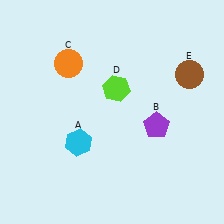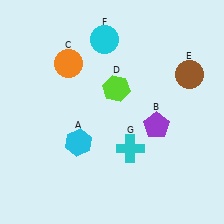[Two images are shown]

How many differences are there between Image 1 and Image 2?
There are 2 differences between the two images.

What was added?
A cyan circle (F), a cyan cross (G) were added in Image 2.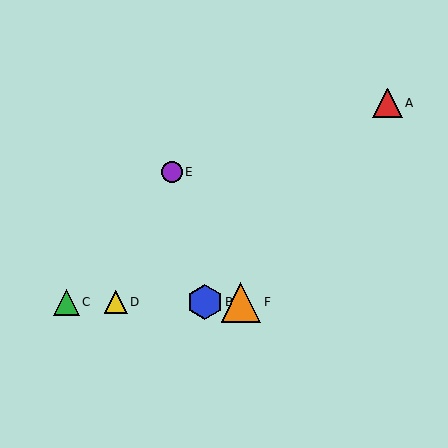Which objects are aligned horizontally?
Objects B, C, D, F are aligned horizontally.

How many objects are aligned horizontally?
4 objects (B, C, D, F) are aligned horizontally.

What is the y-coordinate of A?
Object A is at y≈103.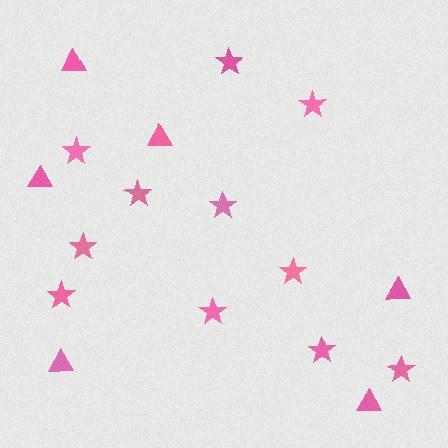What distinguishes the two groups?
There are 2 groups: one group of stars (11) and one group of triangles (6).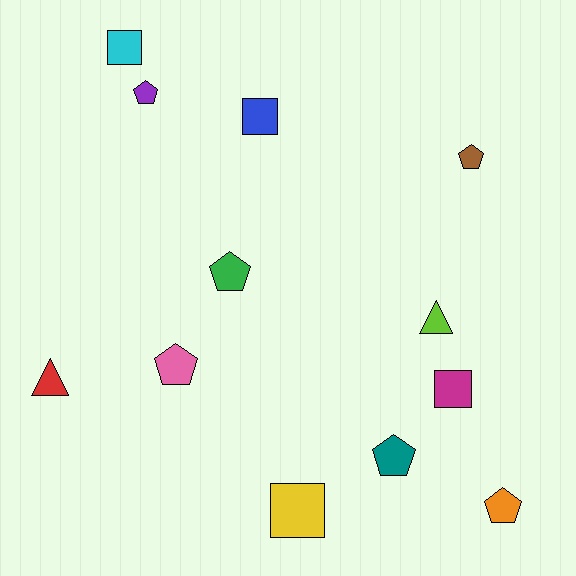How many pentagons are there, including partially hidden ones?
There are 6 pentagons.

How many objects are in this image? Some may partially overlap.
There are 12 objects.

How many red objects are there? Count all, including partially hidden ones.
There is 1 red object.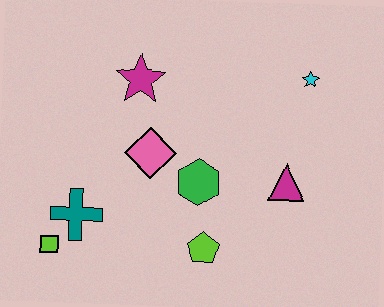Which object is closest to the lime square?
The teal cross is closest to the lime square.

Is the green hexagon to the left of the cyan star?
Yes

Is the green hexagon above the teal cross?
Yes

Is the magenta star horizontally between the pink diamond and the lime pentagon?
No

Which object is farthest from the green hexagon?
The lime square is farthest from the green hexagon.